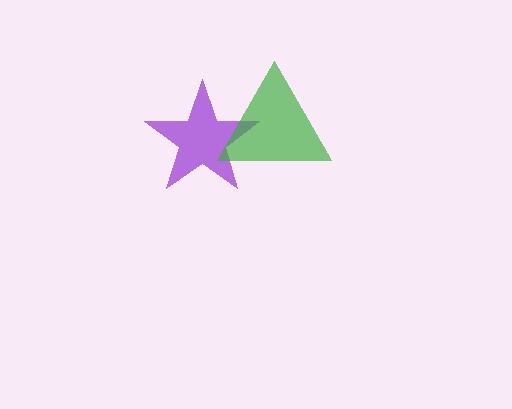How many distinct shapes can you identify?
There are 2 distinct shapes: a purple star, a green triangle.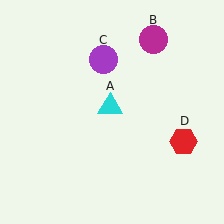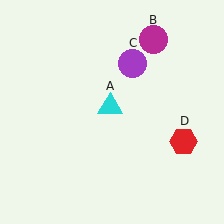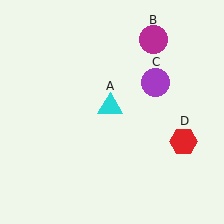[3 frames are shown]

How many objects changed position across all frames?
1 object changed position: purple circle (object C).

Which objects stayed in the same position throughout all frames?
Cyan triangle (object A) and magenta circle (object B) and red hexagon (object D) remained stationary.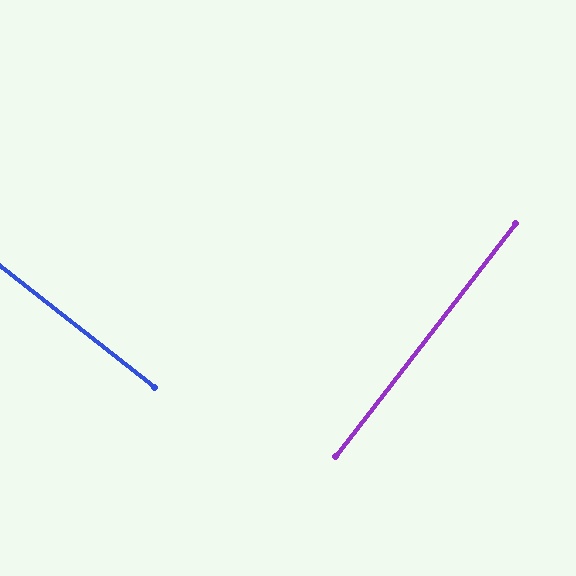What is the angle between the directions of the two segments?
Approximately 90 degrees.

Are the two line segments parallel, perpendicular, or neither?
Perpendicular — they meet at approximately 90°.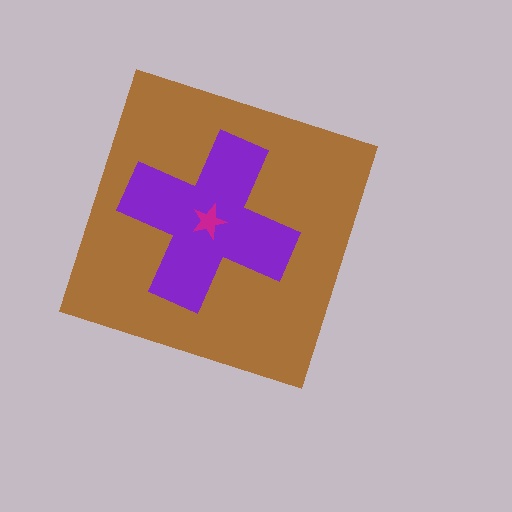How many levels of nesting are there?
3.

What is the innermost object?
The magenta star.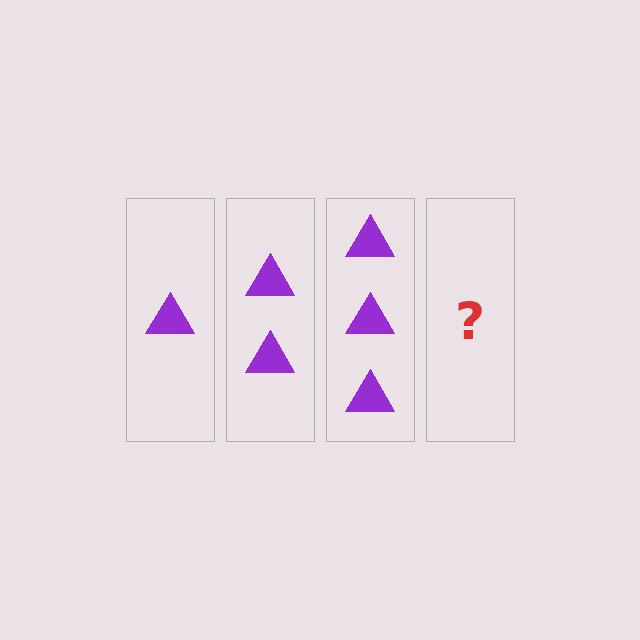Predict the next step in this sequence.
The next step is 4 triangles.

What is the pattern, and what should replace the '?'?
The pattern is that each step adds one more triangle. The '?' should be 4 triangles.